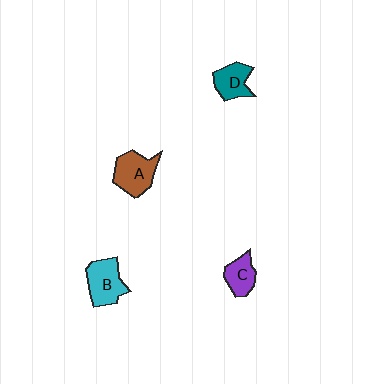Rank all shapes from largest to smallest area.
From largest to smallest: A (brown), B (cyan), D (teal), C (purple).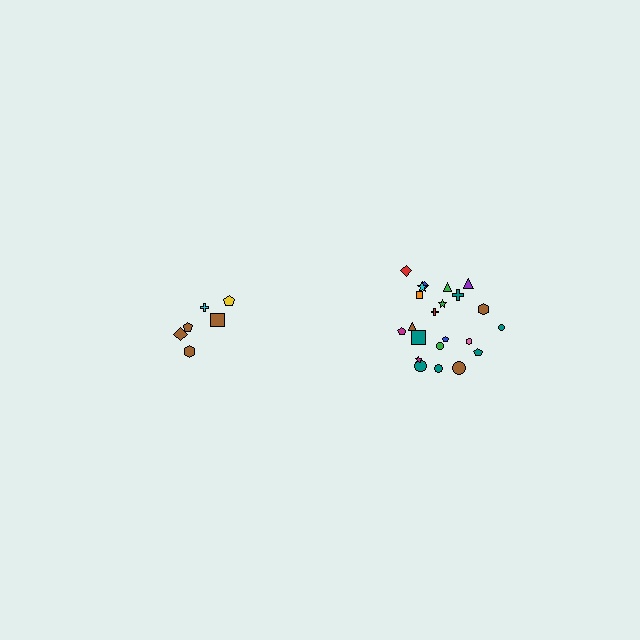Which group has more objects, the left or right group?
The right group.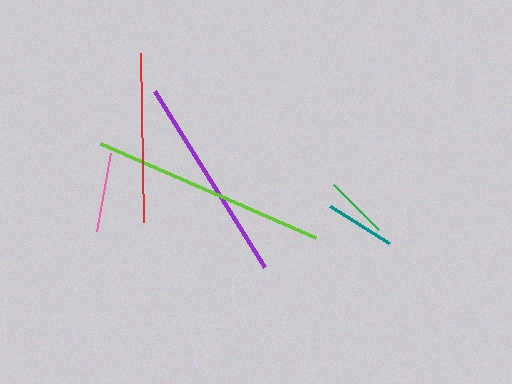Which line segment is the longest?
The lime line is the longest at approximately 235 pixels.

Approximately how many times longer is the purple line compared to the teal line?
The purple line is approximately 3.0 times the length of the teal line.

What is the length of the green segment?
The green segment is approximately 64 pixels long.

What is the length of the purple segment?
The purple segment is approximately 207 pixels long.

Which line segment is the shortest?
The green line is the shortest at approximately 64 pixels.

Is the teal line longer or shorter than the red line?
The red line is longer than the teal line.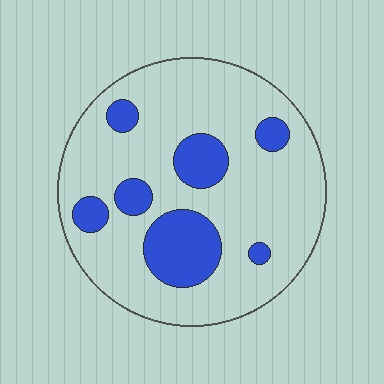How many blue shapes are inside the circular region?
7.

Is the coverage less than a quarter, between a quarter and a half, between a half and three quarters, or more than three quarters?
Less than a quarter.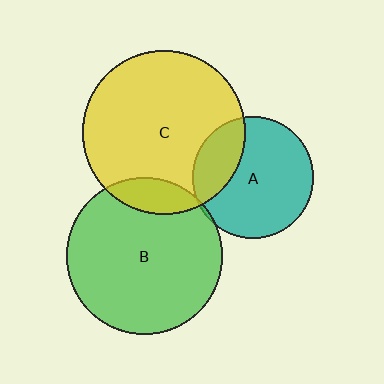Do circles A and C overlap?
Yes.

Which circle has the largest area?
Circle C (yellow).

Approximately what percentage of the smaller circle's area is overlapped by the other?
Approximately 25%.